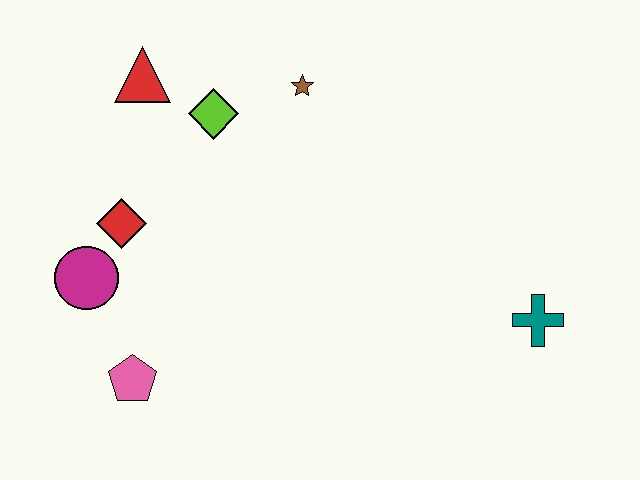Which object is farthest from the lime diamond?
The teal cross is farthest from the lime diamond.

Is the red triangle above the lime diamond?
Yes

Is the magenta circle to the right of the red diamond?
No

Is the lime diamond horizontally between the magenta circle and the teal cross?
Yes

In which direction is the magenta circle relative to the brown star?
The magenta circle is to the left of the brown star.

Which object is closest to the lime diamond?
The red triangle is closest to the lime diamond.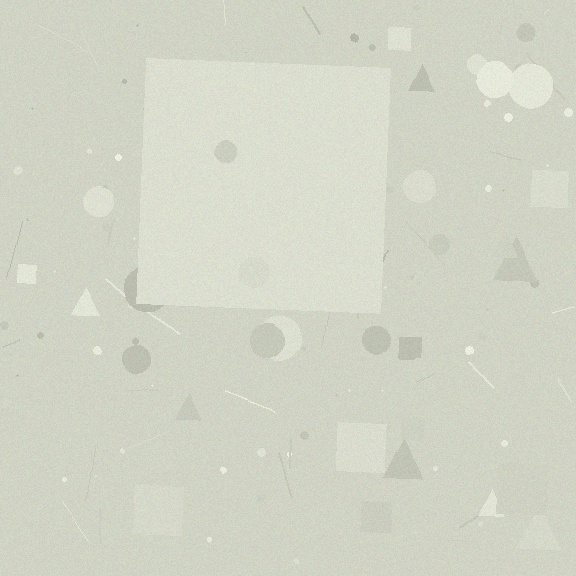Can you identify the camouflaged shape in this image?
The camouflaged shape is a square.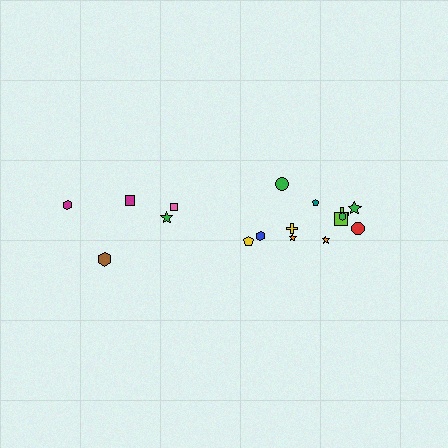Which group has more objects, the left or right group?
The right group.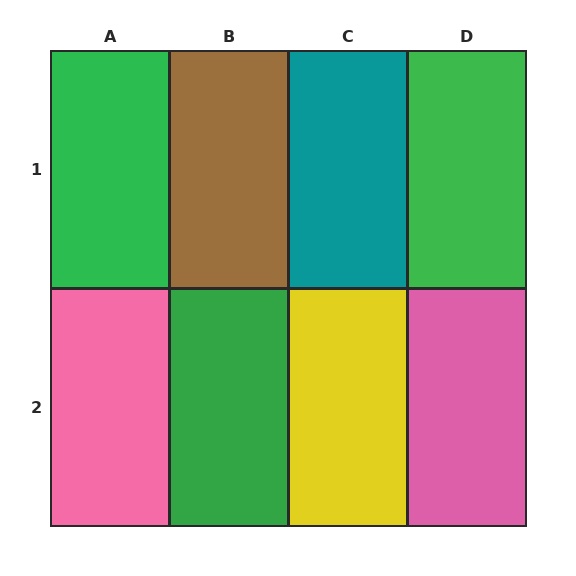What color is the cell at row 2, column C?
Yellow.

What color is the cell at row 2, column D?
Pink.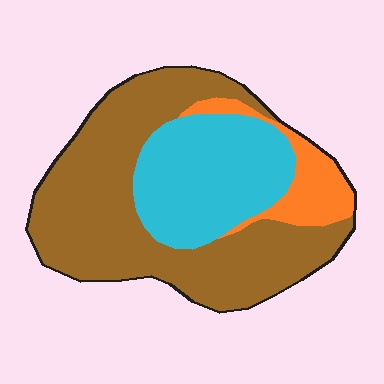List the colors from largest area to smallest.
From largest to smallest: brown, cyan, orange.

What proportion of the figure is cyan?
Cyan takes up about one third (1/3) of the figure.